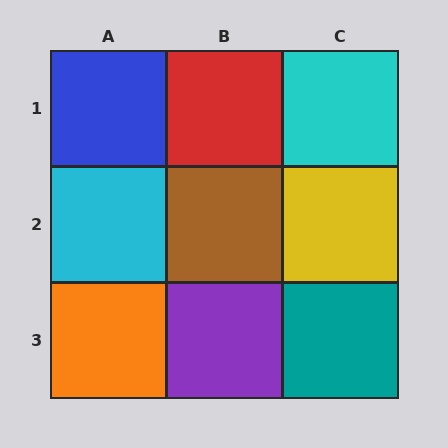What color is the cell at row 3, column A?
Orange.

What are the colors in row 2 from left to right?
Cyan, brown, yellow.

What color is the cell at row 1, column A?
Blue.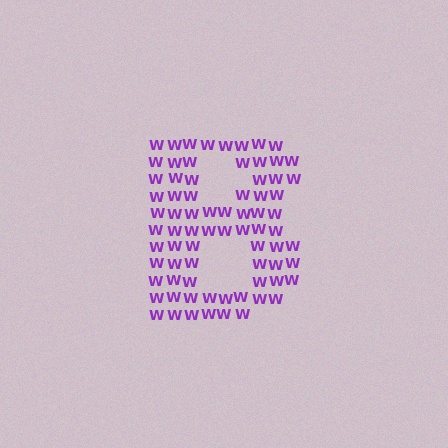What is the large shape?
The large shape is the letter B.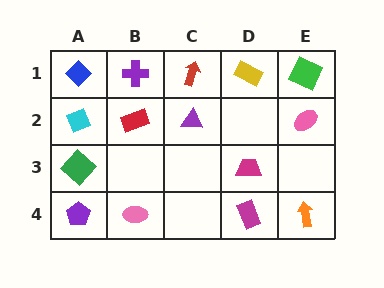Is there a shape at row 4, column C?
No, that cell is empty.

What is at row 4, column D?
A magenta rectangle.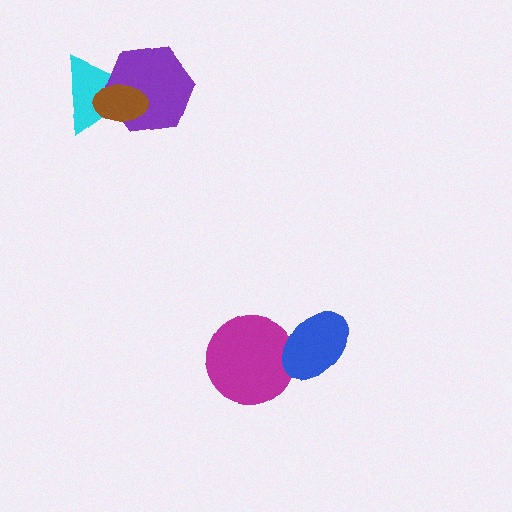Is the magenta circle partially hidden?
Yes, it is partially covered by another shape.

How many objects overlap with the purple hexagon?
2 objects overlap with the purple hexagon.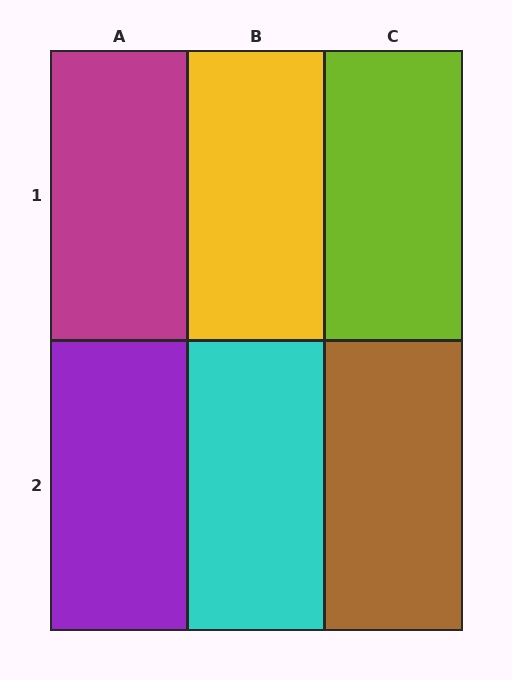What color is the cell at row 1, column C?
Lime.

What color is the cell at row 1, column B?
Yellow.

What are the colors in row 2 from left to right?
Purple, cyan, brown.